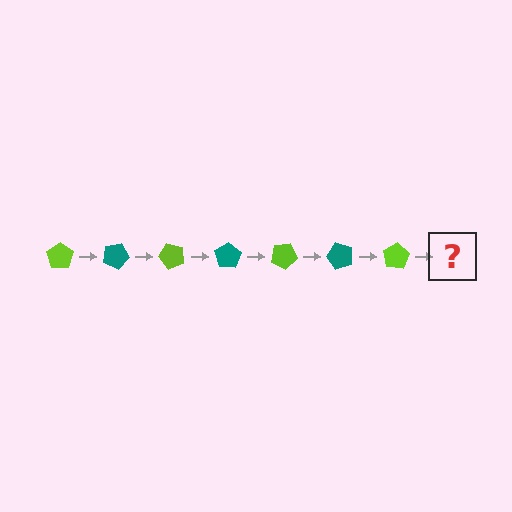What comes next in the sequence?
The next element should be a teal pentagon, rotated 175 degrees from the start.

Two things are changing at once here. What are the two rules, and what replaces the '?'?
The two rules are that it rotates 25 degrees each step and the color cycles through lime and teal. The '?' should be a teal pentagon, rotated 175 degrees from the start.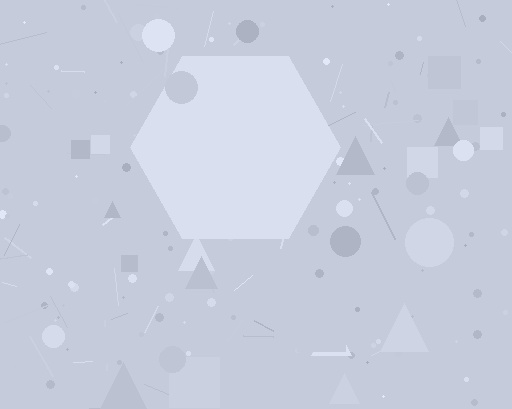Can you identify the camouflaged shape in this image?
The camouflaged shape is a hexagon.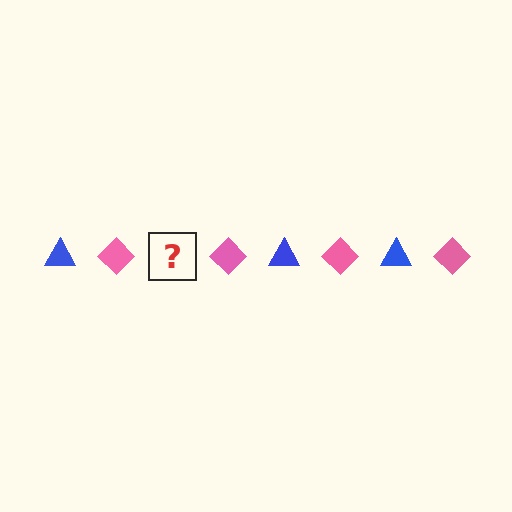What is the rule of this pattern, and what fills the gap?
The rule is that the pattern alternates between blue triangle and pink diamond. The gap should be filled with a blue triangle.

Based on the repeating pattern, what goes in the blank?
The blank should be a blue triangle.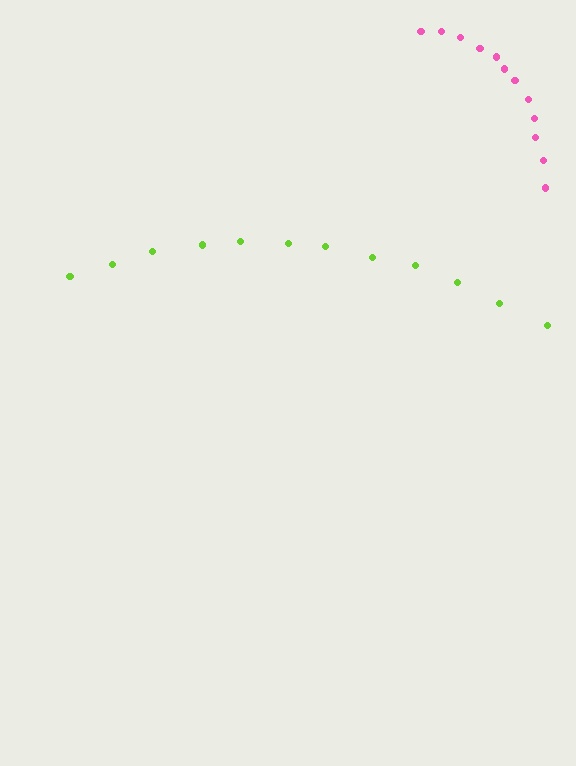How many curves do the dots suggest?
There are 2 distinct paths.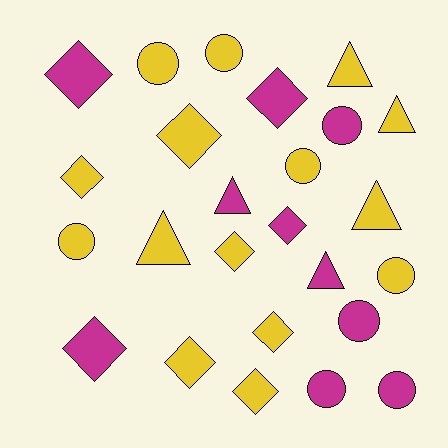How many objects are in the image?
There are 25 objects.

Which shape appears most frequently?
Diamond, with 10 objects.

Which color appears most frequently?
Yellow, with 15 objects.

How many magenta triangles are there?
There are 2 magenta triangles.